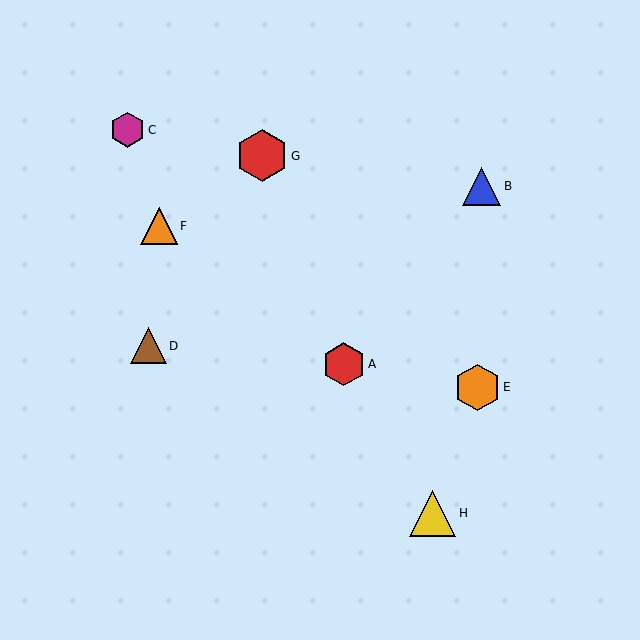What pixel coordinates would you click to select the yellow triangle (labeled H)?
Click at (433, 513) to select the yellow triangle H.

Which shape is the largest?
The red hexagon (labeled G) is the largest.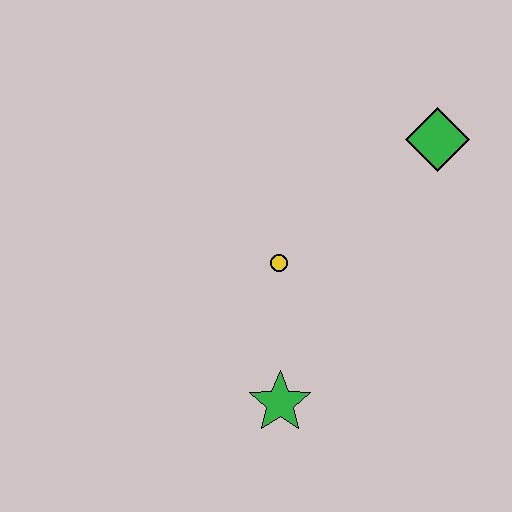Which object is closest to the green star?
The yellow circle is closest to the green star.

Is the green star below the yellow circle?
Yes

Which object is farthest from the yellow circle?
The green diamond is farthest from the yellow circle.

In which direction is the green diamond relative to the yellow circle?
The green diamond is to the right of the yellow circle.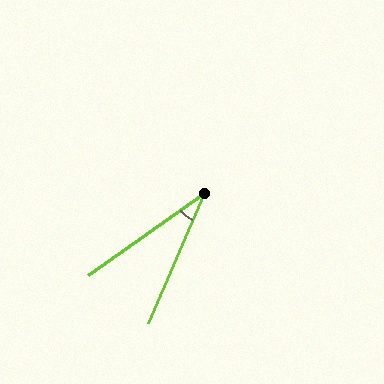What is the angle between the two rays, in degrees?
Approximately 31 degrees.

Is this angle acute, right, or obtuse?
It is acute.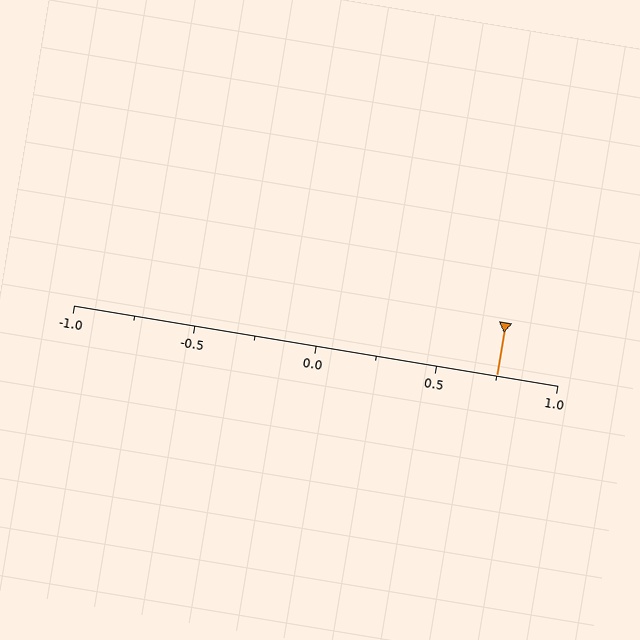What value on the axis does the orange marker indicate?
The marker indicates approximately 0.75.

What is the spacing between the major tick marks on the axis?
The major ticks are spaced 0.5 apart.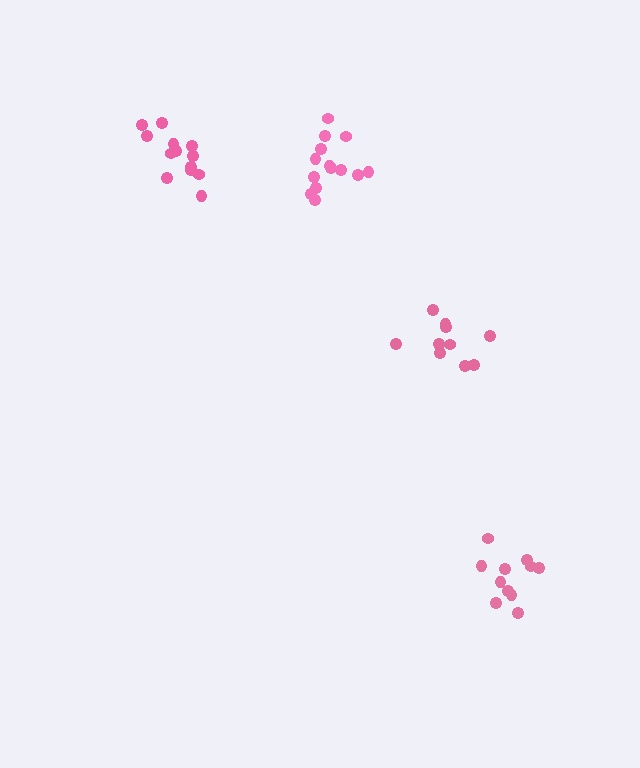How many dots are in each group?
Group 1: 14 dots, Group 2: 11 dots, Group 3: 13 dots, Group 4: 10 dots (48 total).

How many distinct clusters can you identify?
There are 4 distinct clusters.